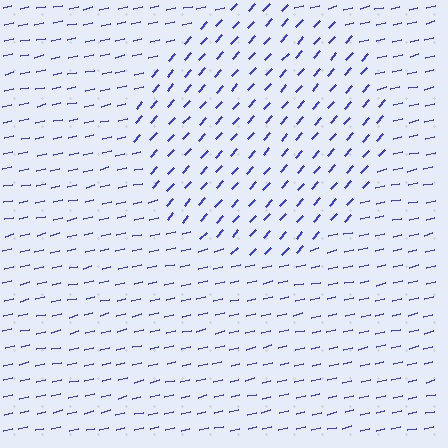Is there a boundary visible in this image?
Yes, there is a texture boundary formed by a change in line orientation.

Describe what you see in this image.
The image is filled with small blue line segments. A circle region in the image has lines oriented differently from the surrounding lines, creating a visible texture boundary.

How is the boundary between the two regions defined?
The boundary is defined purely by a change in line orientation (approximately 35 degrees difference). All lines are the same color and thickness.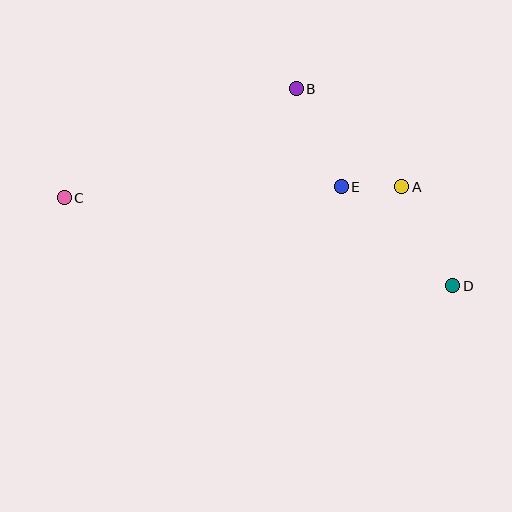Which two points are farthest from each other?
Points C and D are farthest from each other.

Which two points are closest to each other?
Points A and E are closest to each other.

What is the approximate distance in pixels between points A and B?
The distance between A and B is approximately 144 pixels.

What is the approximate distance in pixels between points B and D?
The distance between B and D is approximately 252 pixels.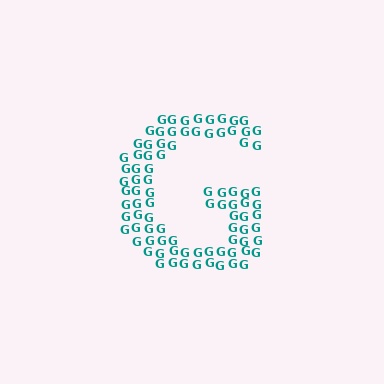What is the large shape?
The large shape is the letter G.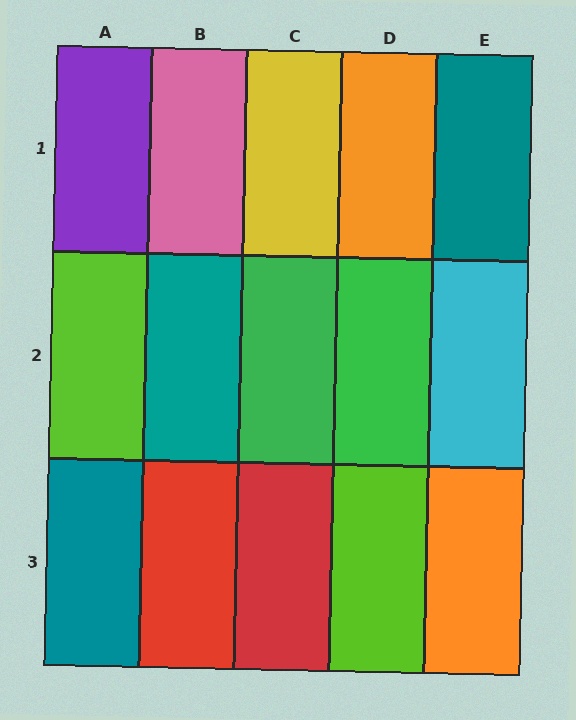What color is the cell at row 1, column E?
Teal.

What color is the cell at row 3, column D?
Lime.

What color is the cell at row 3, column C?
Red.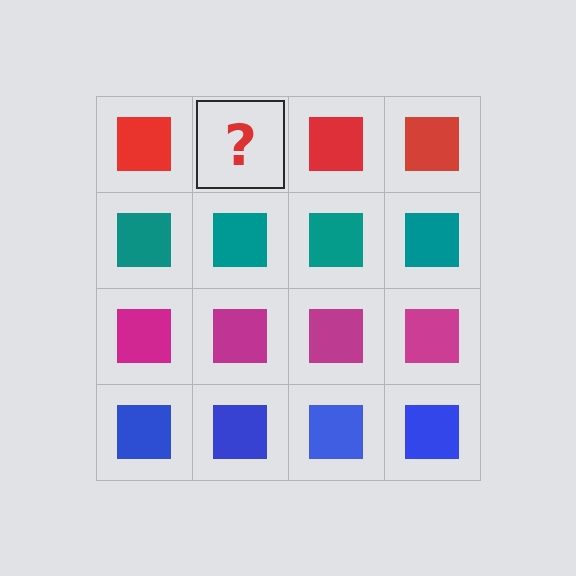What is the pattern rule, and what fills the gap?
The rule is that each row has a consistent color. The gap should be filled with a red square.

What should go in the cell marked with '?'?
The missing cell should contain a red square.